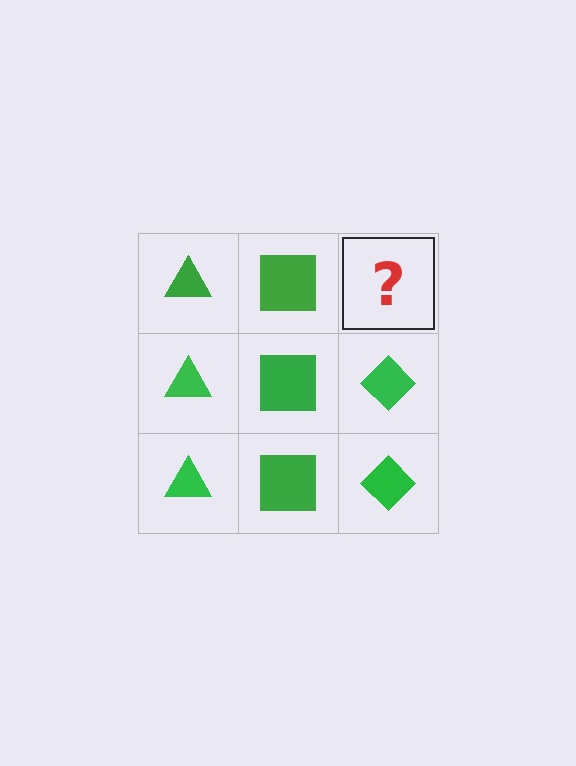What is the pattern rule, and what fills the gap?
The rule is that each column has a consistent shape. The gap should be filled with a green diamond.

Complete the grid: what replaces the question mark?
The question mark should be replaced with a green diamond.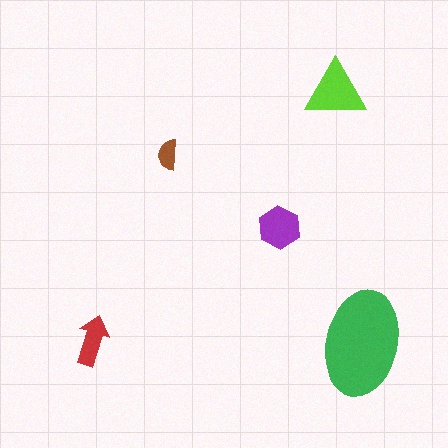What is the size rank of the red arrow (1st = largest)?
4th.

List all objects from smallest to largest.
The brown semicircle, the red arrow, the purple hexagon, the lime triangle, the green ellipse.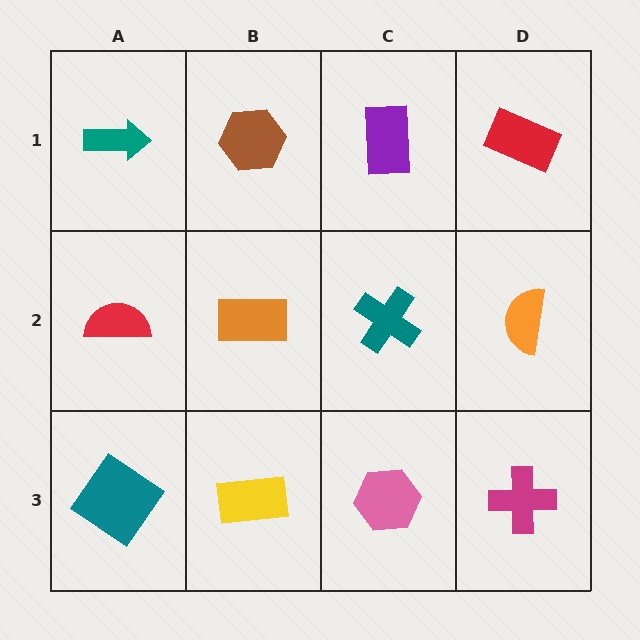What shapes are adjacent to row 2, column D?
A red rectangle (row 1, column D), a magenta cross (row 3, column D), a teal cross (row 2, column C).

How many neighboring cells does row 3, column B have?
3.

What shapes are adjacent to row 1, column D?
An orange semicircle (row 2, column D), a purple rectangle (row 1, column C).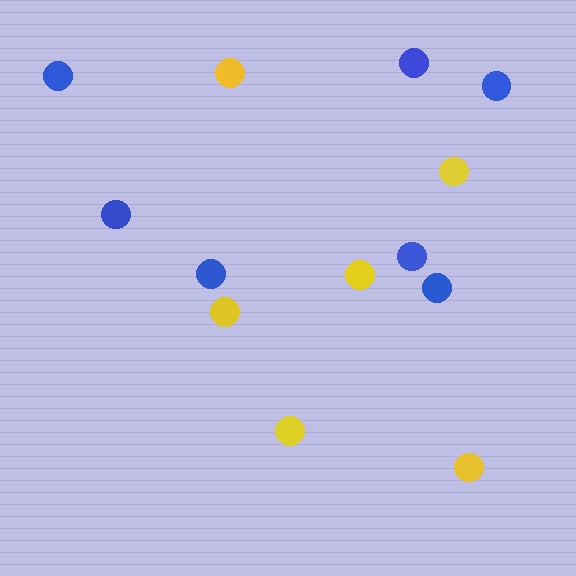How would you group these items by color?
There are 2 groups: one group of yellow circles (6) and one group of blue circles (7).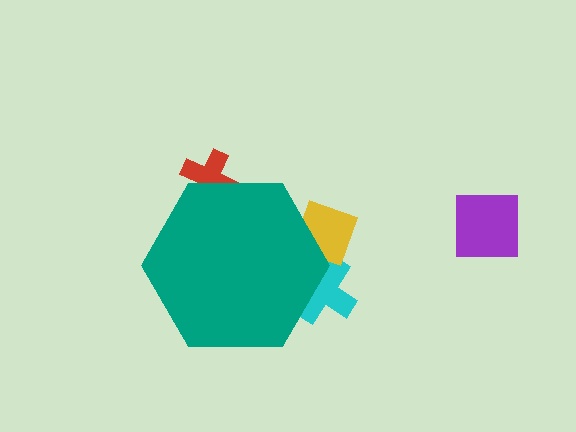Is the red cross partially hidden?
Yes, the red cross is partially hidden behind the teal hexagon.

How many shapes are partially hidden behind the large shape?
3 shapes are partially hidden.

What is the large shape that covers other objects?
A teal hexagon.